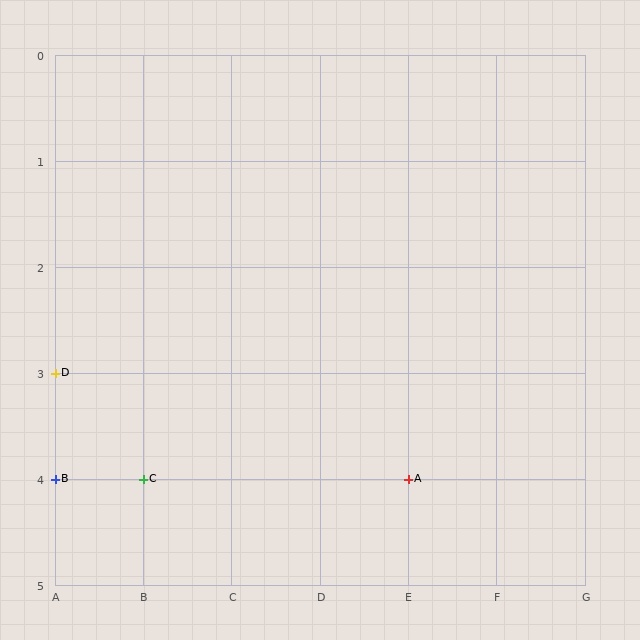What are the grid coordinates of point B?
Point B is at grid coordinates (A, 4).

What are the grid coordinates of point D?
Point D is at grid coordinates (A, 3).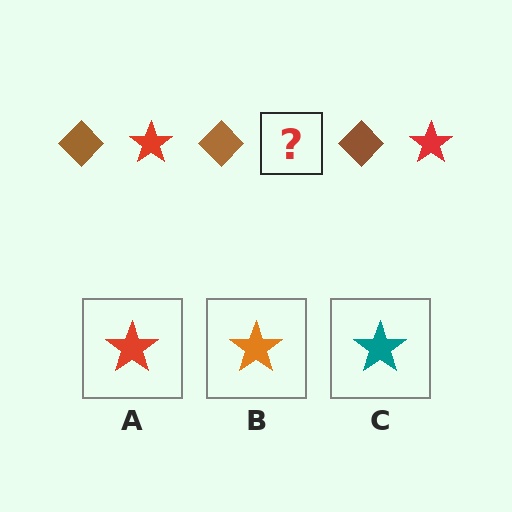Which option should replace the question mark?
Option A.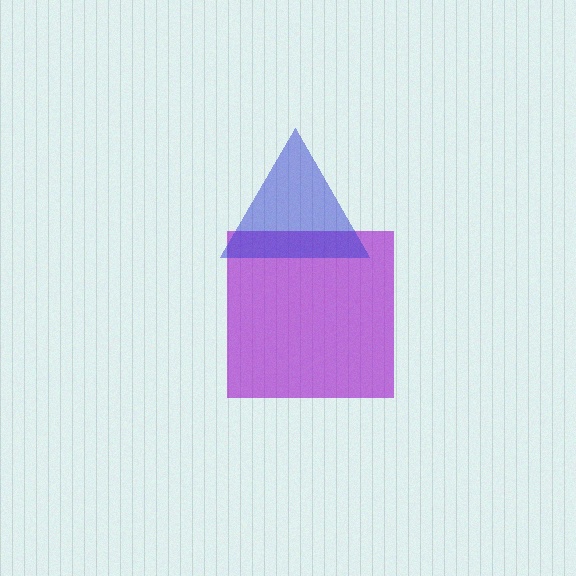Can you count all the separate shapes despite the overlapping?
Yes, there are 2 separate shapes.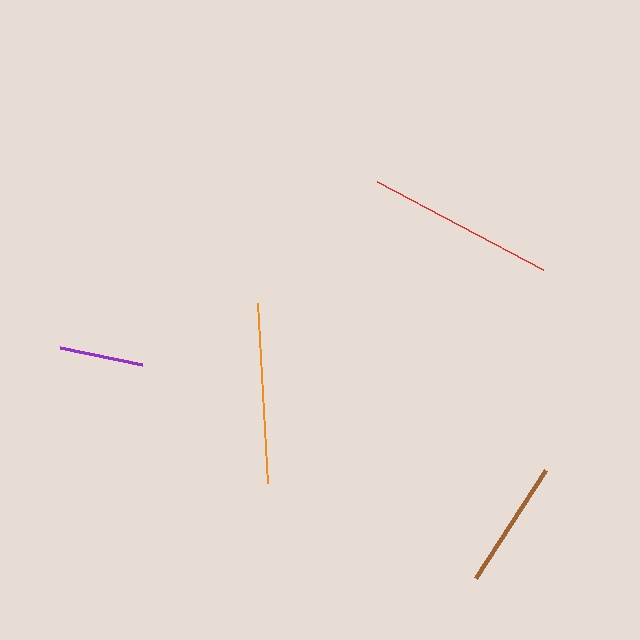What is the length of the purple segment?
The purple segment is approximately 84 pixels long.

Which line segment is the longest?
The red line is the longest at approximately 188 pixels.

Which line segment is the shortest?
The purple line is the shortest at approximately 84 pixels.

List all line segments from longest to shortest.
From longest to shortest: red, orange, brown, purple.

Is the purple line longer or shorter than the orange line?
The orange line is longer than the purple line.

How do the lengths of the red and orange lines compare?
The red and orange lines are approximately the same length.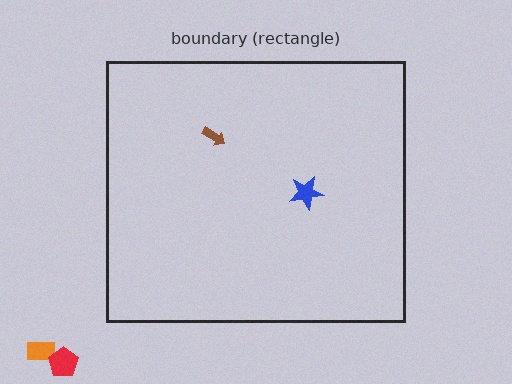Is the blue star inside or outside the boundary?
Inside.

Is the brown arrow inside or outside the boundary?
Inside.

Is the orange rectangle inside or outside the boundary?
Outside.